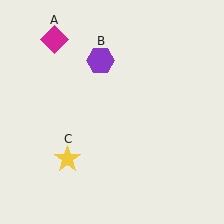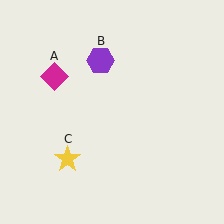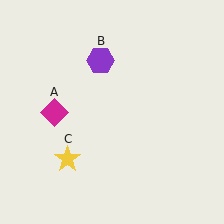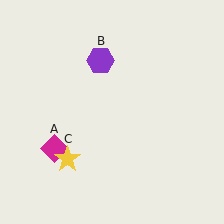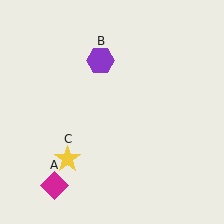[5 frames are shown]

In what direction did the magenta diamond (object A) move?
The magenta diamond (object A) moved down.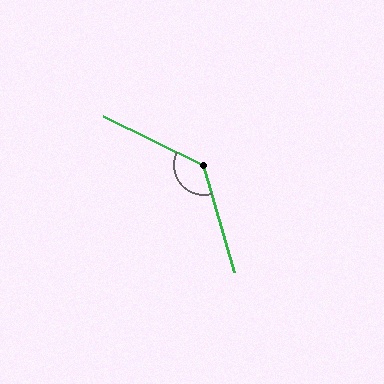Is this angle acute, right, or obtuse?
It is obtuse.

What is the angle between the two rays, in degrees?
Approximately 132 degrees.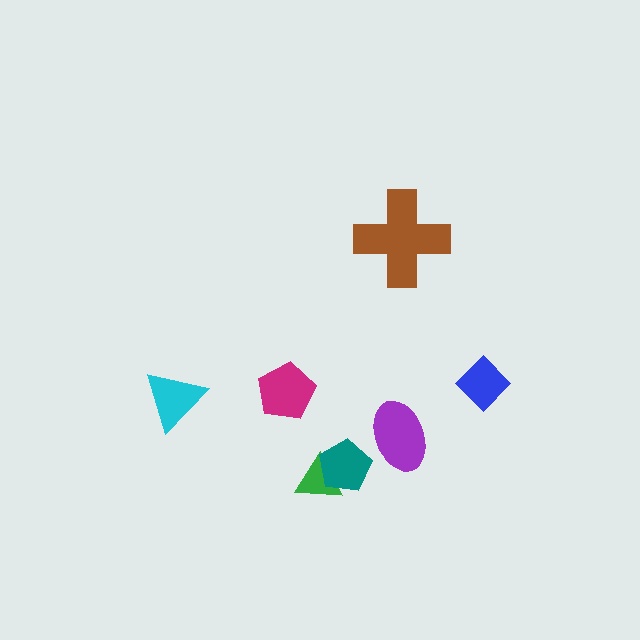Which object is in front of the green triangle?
The teal pentagon is in front of the green triangle.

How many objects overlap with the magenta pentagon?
0 objects overlap with the magenta pentagon.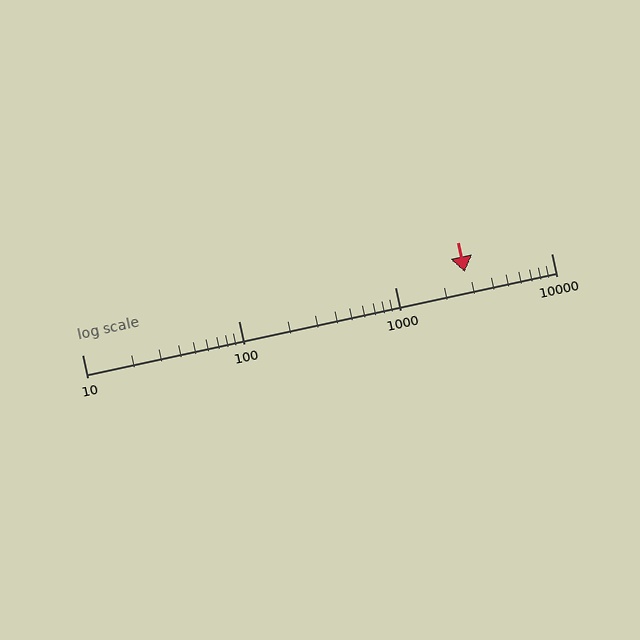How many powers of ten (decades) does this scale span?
The scale spans 3 decades, from 10 to 10000.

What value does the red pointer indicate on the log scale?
The pointer indicates approximately 2800.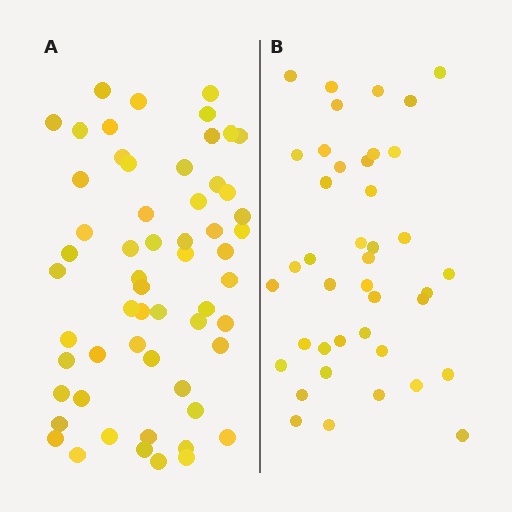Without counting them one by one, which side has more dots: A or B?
Region A (the left region) has more dots.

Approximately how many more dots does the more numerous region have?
Region A has approximately 15 more dots than region B.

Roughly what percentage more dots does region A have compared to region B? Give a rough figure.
About 40% more.